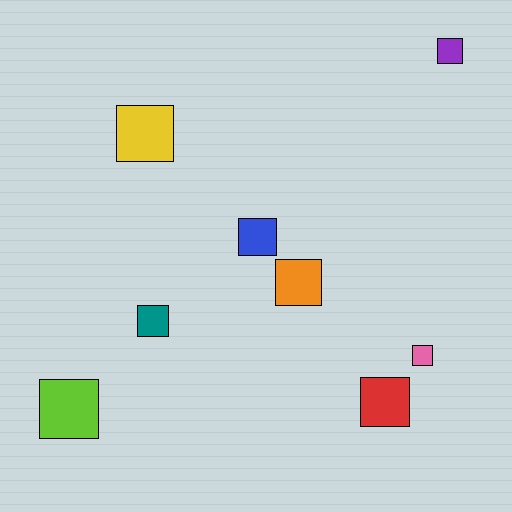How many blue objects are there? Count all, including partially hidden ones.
There is 1 blue object.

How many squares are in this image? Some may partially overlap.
There are 8 squares.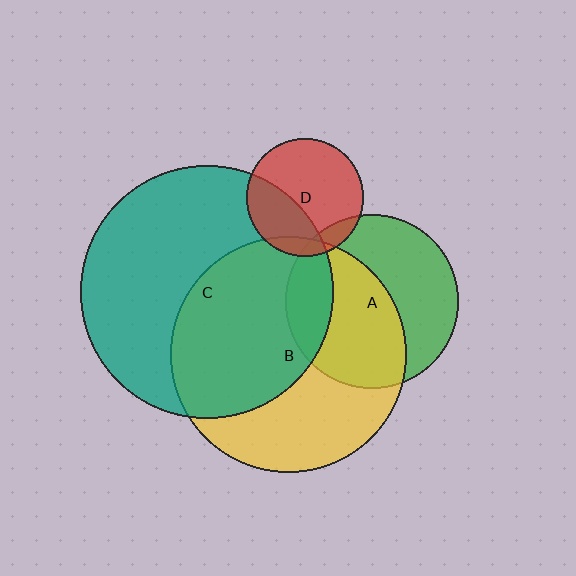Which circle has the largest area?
Circle C (teal).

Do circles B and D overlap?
Yes.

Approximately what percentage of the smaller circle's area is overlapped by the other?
Approximately 10%.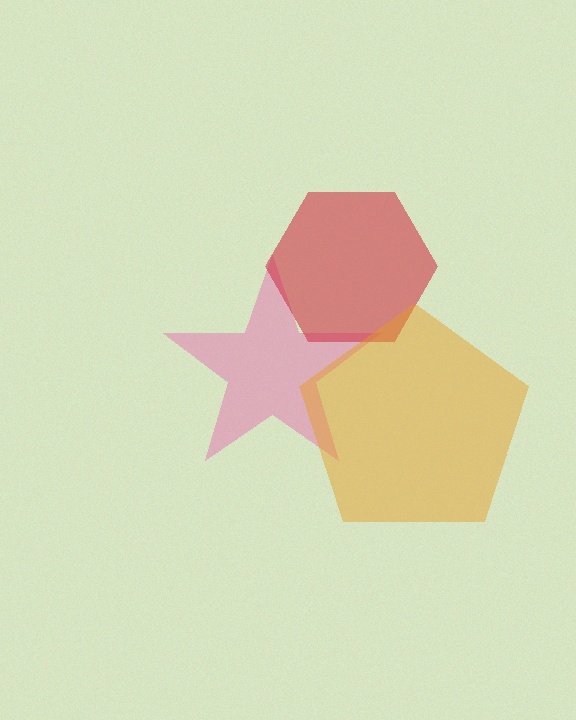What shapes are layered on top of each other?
The layered shapes are: a pink star, a red hexagon, an orange pentagon.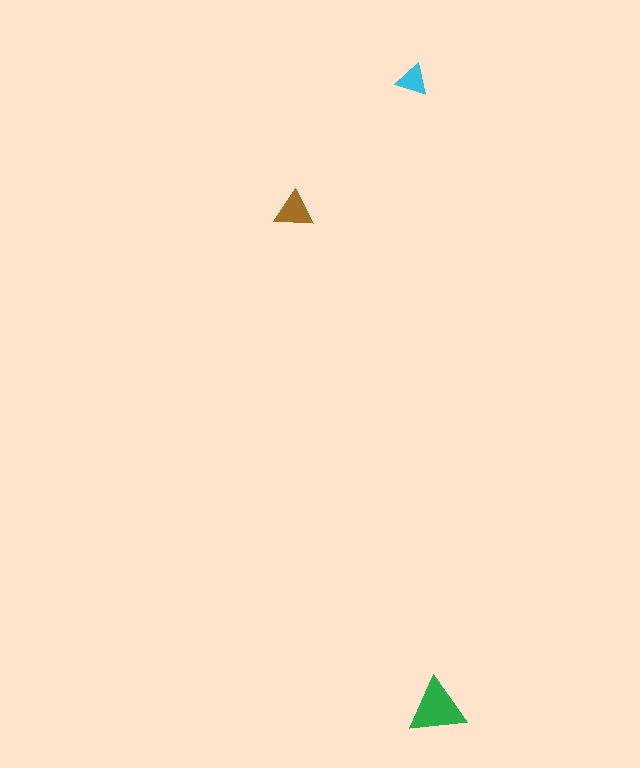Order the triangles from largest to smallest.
the green one, the brown one, the cyan one.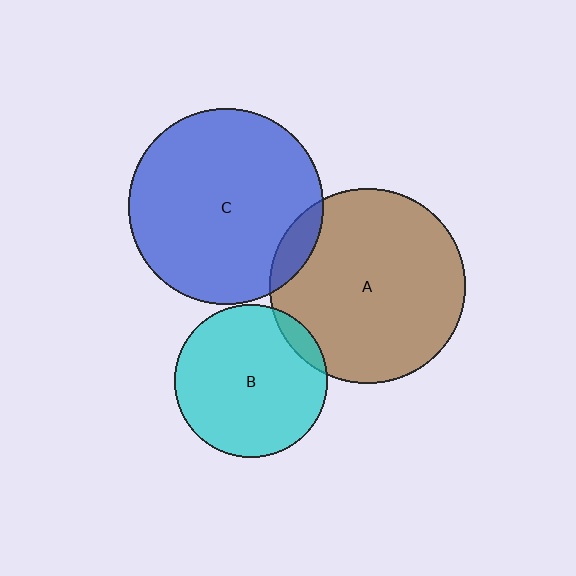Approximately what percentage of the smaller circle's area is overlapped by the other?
Approximately 10%.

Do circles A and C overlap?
Yes.